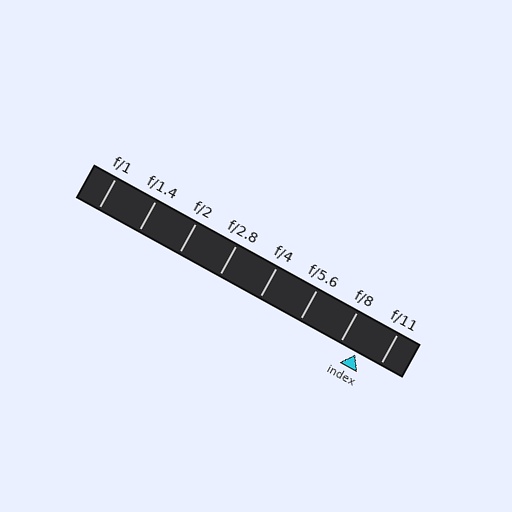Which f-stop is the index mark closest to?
The index mark is closest to f/8.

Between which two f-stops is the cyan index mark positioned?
The index mark is between f/8 and f/11.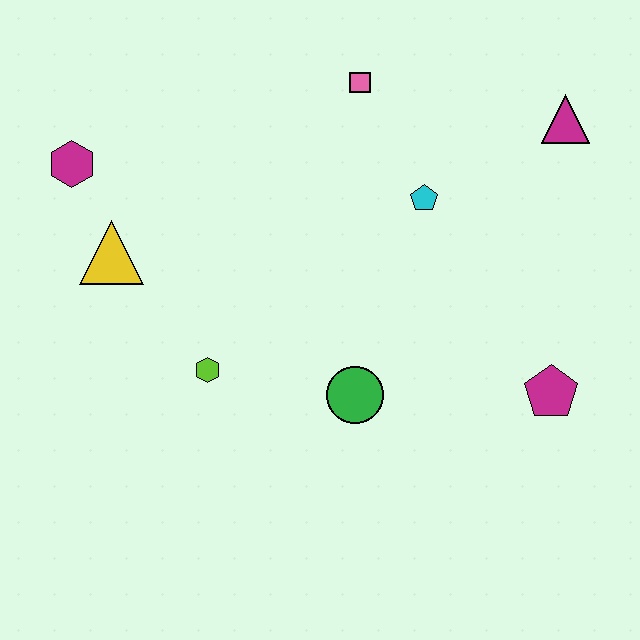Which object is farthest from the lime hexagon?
The magenta triangle is farthest from the lime hexagon.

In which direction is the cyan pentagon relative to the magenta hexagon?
The cyan pentagon is to the right of the magenta hexagon.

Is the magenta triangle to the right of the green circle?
Yes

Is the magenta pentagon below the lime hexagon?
Yes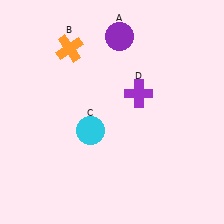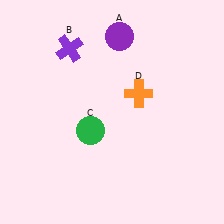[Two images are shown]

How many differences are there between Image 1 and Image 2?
There are 3 differences between the two images.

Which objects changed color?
B changed from orange to purple. C changed from cyan to green. D changed from purple to orange.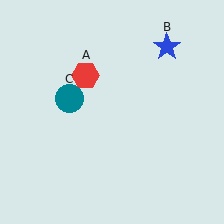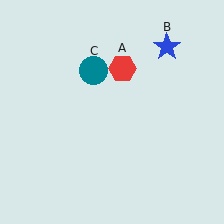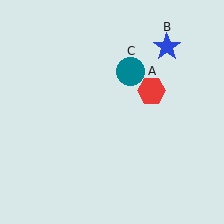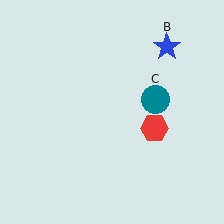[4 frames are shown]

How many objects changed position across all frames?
2 objects changed position: red hexagon (object A), teal circle (object C).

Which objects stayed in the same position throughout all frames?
Blue star (object B) remained stationary.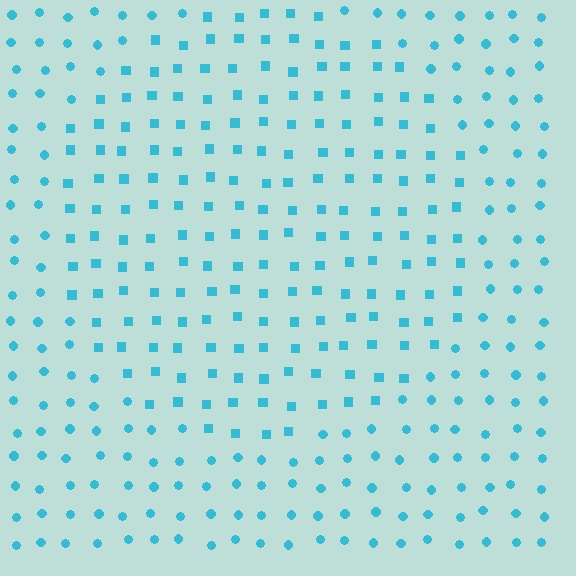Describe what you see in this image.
The image is filled with small cyan elements arranged in a uniform grid. A circle-shaped region contains squares, while the surrounding area contains circles. The boundary is defined purely by the change in element shape.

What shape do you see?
I see a circle.